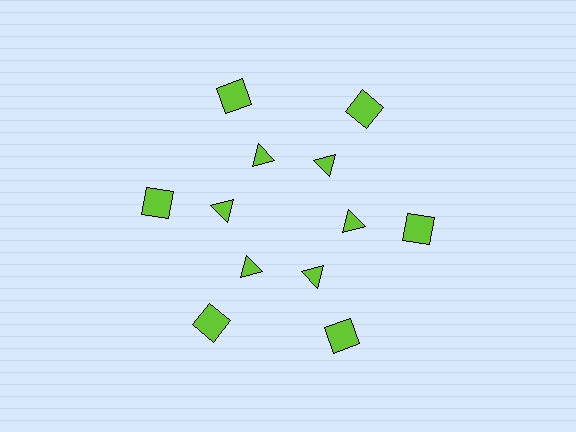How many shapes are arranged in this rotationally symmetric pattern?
There are 12 shapes, arranged in 6 groups of 2.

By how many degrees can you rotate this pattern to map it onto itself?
The pattern maps onto itself every 60 degrees of rotation.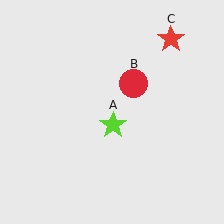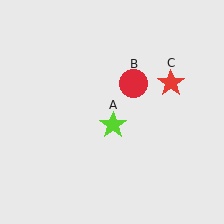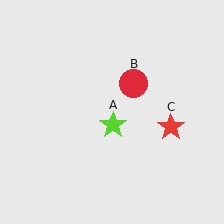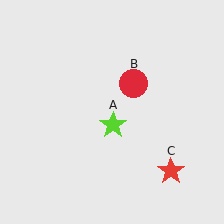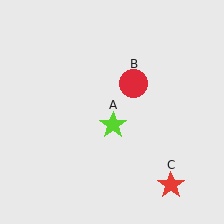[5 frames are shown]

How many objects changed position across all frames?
1 object changed position: red star (object C).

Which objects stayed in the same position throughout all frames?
Lime star (object A) and red circle (object B) remained stationary.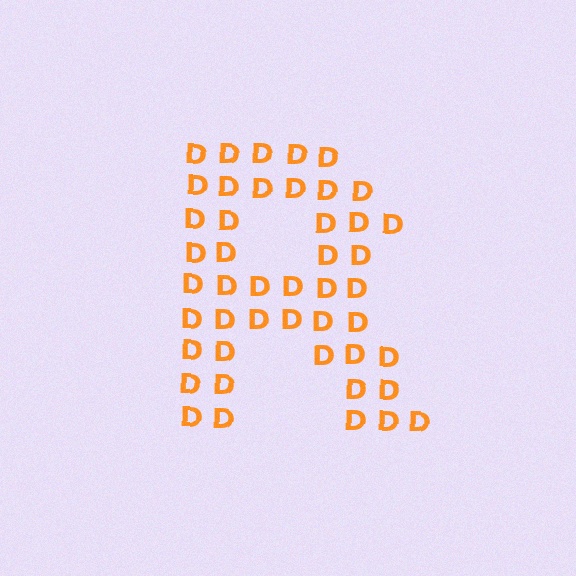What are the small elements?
The small elements are letter D's.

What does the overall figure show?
The overall figure shows the letter R.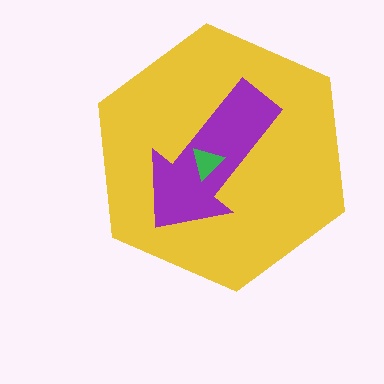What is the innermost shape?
The green triangle.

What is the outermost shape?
The yellow hexagon.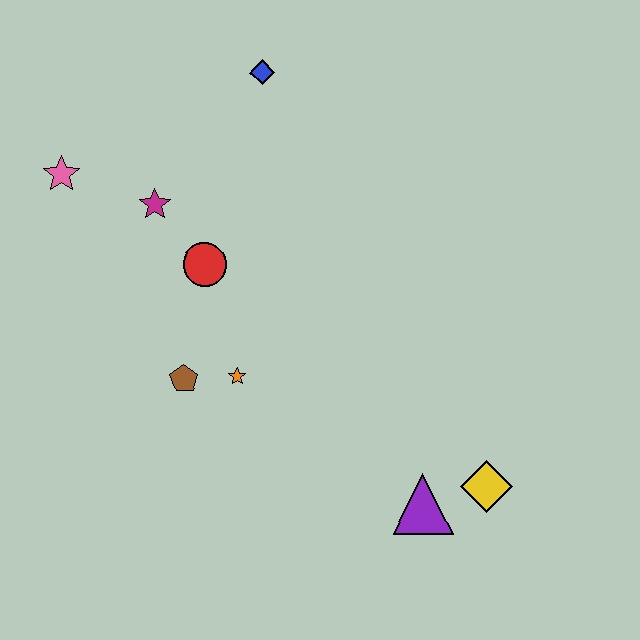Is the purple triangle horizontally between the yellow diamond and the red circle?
Yes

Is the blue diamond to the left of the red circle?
No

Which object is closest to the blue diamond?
The magenta star is closest to the blue diamond.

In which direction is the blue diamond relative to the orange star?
The blue diamond is above the orange star.